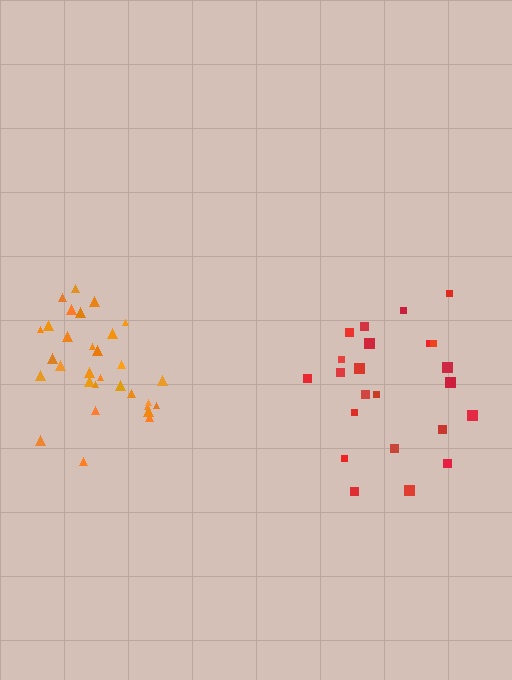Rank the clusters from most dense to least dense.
orange, red.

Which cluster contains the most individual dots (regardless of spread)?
Orange (32).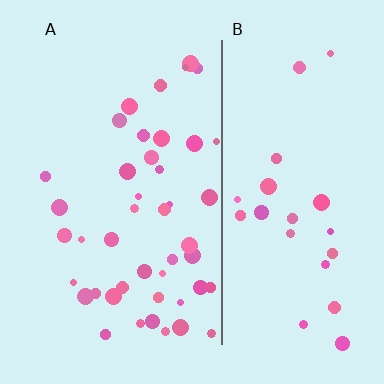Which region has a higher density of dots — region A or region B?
A (the left).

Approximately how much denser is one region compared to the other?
Approximately 1.8× — region A over region B.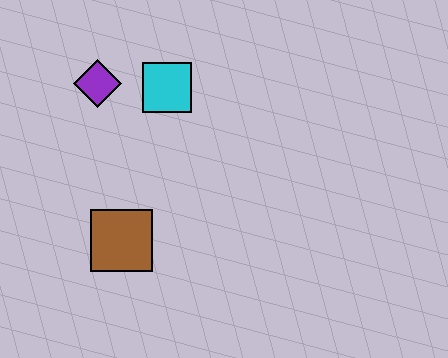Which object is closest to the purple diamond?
The cyan square is closest to the purple diamond.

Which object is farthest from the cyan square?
The brown square is farthest from the cyan square.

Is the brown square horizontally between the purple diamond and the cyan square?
Yes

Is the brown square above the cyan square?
No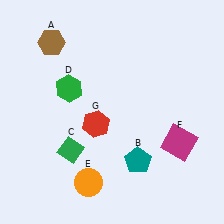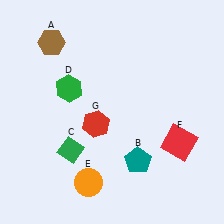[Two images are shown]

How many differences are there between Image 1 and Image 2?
There is 1 difference between the two images.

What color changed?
The square (F) changed from magenta in Image 1 to red in Image 2.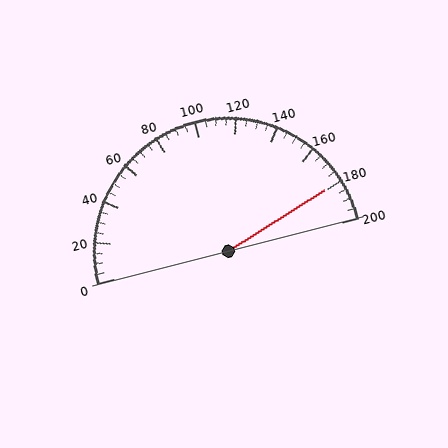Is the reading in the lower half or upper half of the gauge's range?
The reading is in the upper half of the range (0 to 200).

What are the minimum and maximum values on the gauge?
The gauge ranges from 0 to 200.